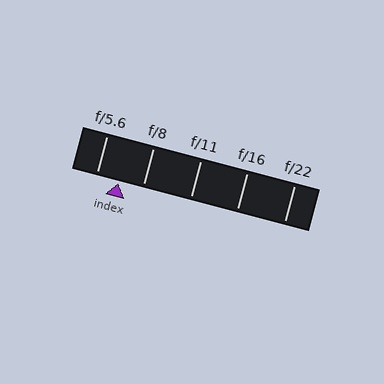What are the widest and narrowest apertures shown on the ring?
The widest aperture shown is f/5.6 and the narrowest is f/22.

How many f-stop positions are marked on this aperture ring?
There are 5 f-stop positions marked.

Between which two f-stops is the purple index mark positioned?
The index mark is between f/5.6 and f/8.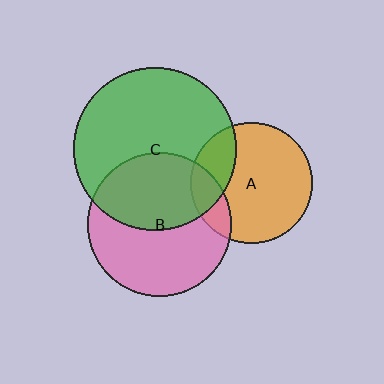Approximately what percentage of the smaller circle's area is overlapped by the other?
Approximately 25%.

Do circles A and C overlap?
Yes.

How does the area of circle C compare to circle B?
Approximately 1.3 times.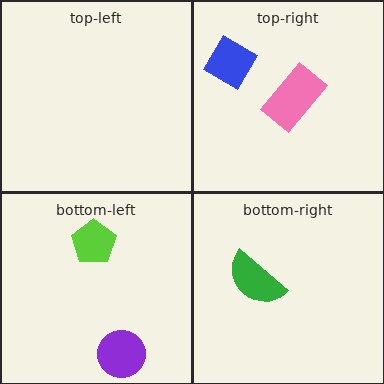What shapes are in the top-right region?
The blue diamond, the pink rectangle.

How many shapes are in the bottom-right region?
1.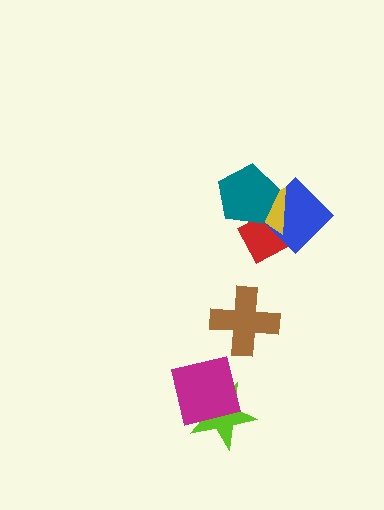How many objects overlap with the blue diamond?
3 objects overlap with the blue diamond.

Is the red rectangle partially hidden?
Yes, it is partially covered by another shape.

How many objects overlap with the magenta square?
1 object overlaps with the magenta square.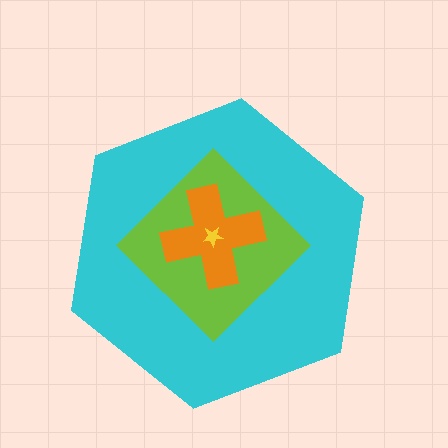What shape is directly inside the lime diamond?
The orange cross.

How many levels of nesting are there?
4.